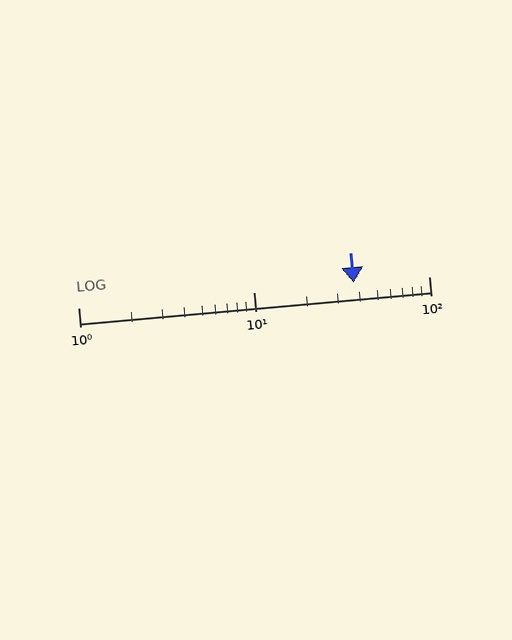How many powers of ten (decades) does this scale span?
The scale spans 2 decades, from 1 to 100.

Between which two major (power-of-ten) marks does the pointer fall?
The pointer is between 10 and 100.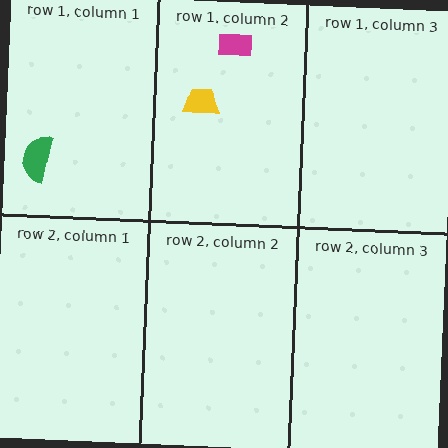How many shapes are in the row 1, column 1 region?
1.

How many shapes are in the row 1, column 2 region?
2.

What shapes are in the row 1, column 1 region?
The green semicircle.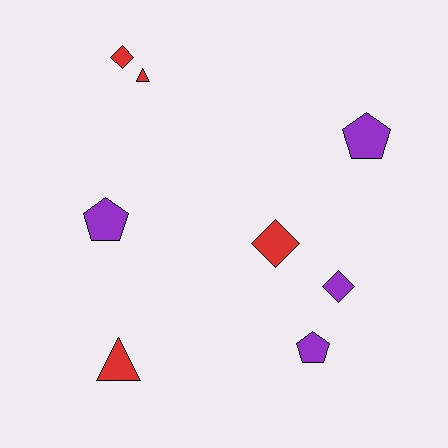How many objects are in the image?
There are 8 objects.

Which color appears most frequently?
Red, with 4 objects.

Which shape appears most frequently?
Diamond, with 3 objects.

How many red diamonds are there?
There are 2 red diamonds.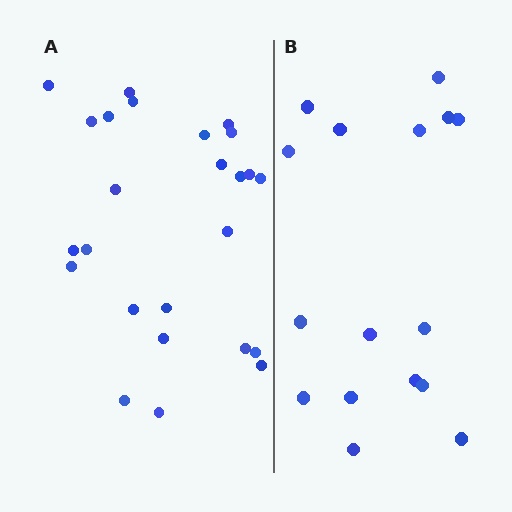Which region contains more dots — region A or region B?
Region A (the left region) has more dots.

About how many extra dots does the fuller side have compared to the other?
Region A has roughly 8 or so more dots than region B.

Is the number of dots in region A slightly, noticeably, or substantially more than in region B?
Region A has substantially more. The ratio is roughly 1.6 to 1.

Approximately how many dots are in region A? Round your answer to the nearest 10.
About 20 dots. (The exact count is 25, which rounds to 20.)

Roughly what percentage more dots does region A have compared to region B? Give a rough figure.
About 55% more.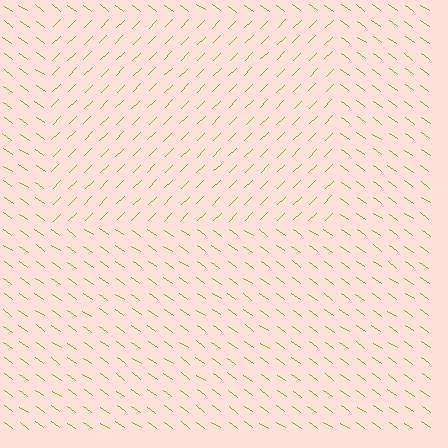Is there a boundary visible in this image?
Yes, there is a texture boundary formed by a change in line orientation.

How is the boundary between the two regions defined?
The boundary is defined purely by a change in line orientation (approximately 80 degrees difference). All lines are the same color and thickness.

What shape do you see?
I see a rectangle.